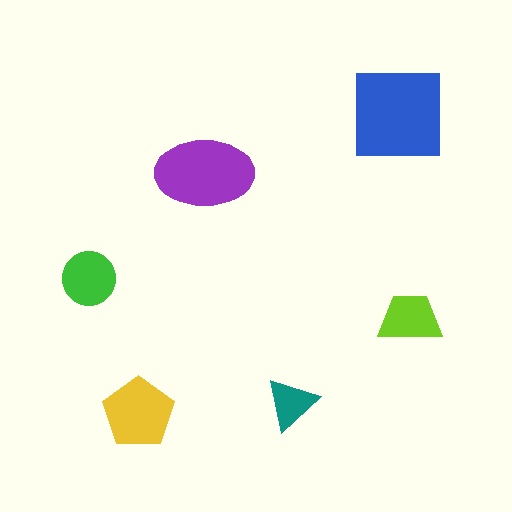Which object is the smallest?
The teal triangle.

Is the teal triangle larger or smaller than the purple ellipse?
Smaller.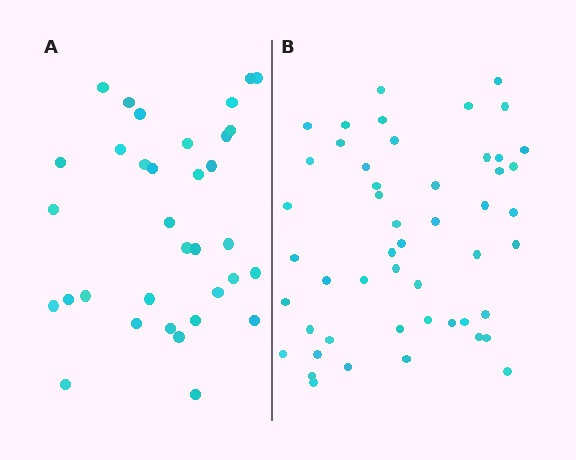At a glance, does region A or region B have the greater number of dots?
Region B (the right region) has more dots.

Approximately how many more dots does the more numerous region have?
Region B has approximately 15 more dots than region A.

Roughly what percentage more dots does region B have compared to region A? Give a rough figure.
About 45% more.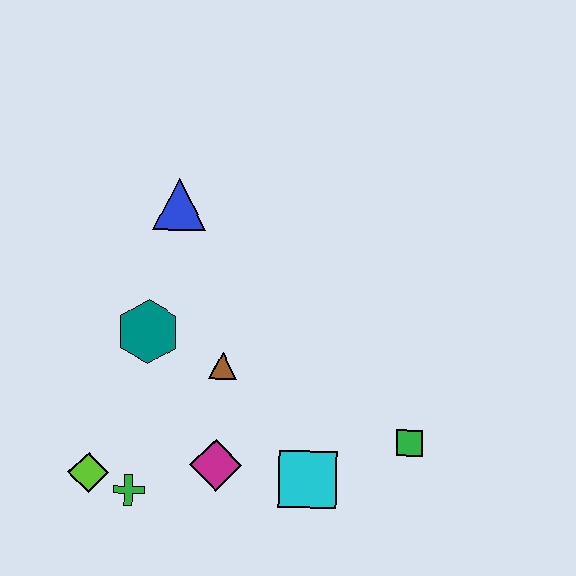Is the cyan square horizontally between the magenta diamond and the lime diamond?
No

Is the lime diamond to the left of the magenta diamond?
Yes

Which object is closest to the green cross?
The lime diamond is closest to the green cross.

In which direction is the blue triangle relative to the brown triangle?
The blue triangle is above the brown triangle.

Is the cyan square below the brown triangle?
Yes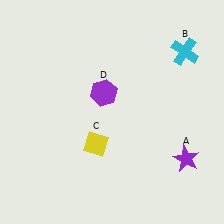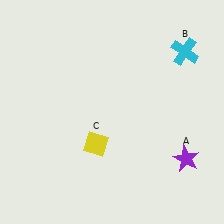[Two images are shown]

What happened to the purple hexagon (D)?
The purple hexagon (D) was removed in Image 2. It was in the top-left area of Image 1.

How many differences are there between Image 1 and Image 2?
There is 1 difference between the two images.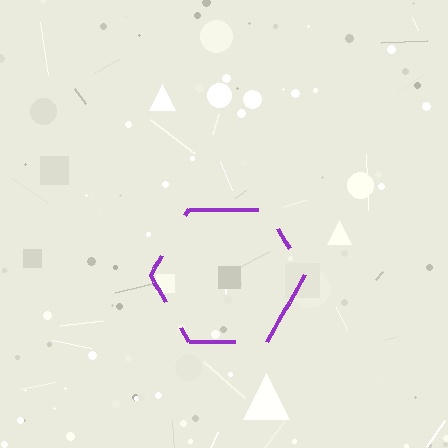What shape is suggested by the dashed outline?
The dashed outline suggests a hexagon.